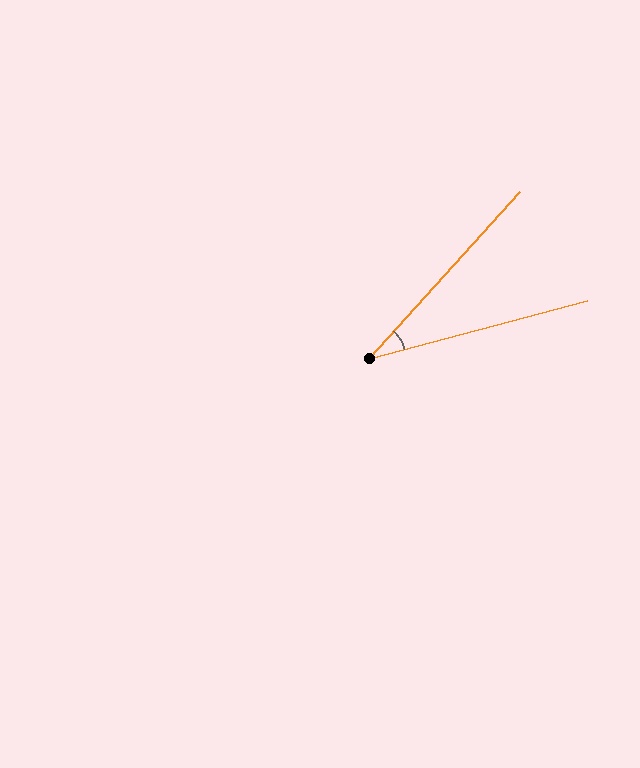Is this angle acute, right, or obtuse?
It is acute.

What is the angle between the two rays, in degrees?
Approximately 33 degrees.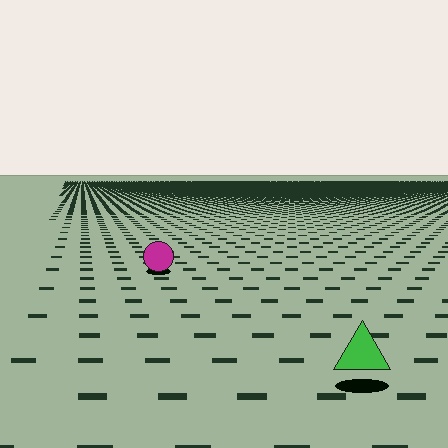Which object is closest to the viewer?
The green triangle is closest. The texture marks near it are larger and more spread out.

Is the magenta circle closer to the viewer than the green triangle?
No. The green triangle is closer — you can tell from the texture gradient: the ground texture is coarser near it.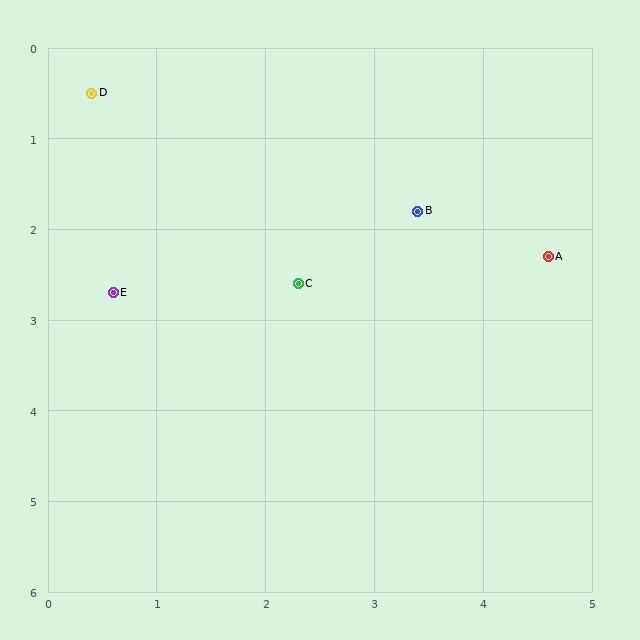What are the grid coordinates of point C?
Point C is at approximately (2.3, 2.6).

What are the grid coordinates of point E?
Point E is at approximately (0.6, 2.7).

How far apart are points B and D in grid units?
Points B and D are about 3.3 grid units apart.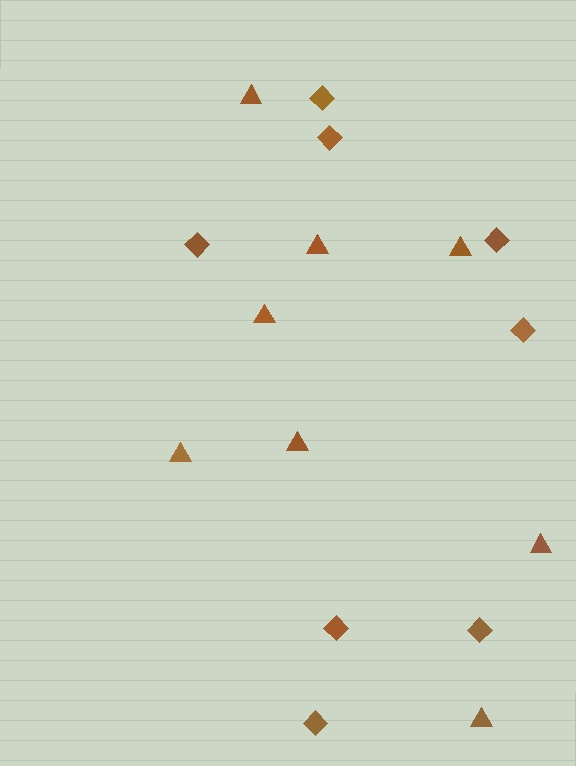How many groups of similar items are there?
There are 2 groups: one group of triangles (8) and one group of diamonds (8).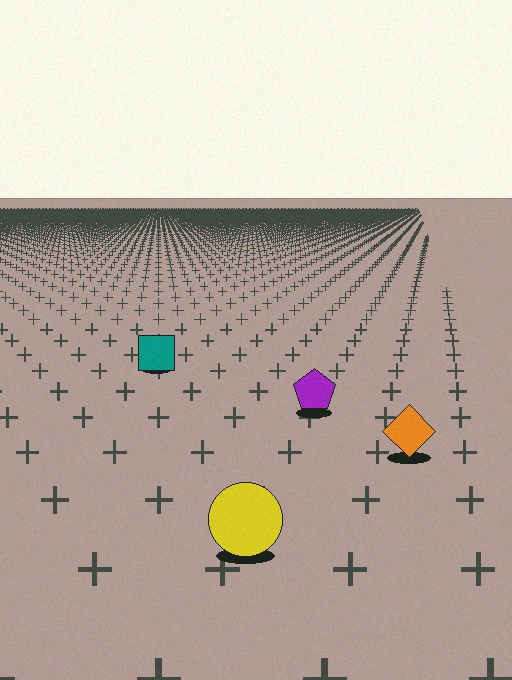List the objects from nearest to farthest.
From nearest to farthest: the yellow circle, the orange diamond, the purple pentagon, the teal square.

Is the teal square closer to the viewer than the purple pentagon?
No. The purple pentagon is closer — you can tell from the texture gradient: the ground texture is coarser near it.